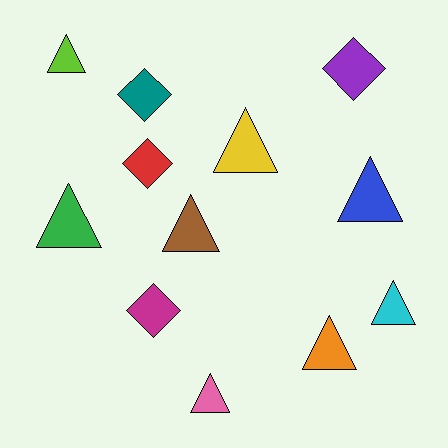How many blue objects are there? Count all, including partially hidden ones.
There is 1 blue object.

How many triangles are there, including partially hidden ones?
There are 8 triangles.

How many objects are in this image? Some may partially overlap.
There are 12 objects.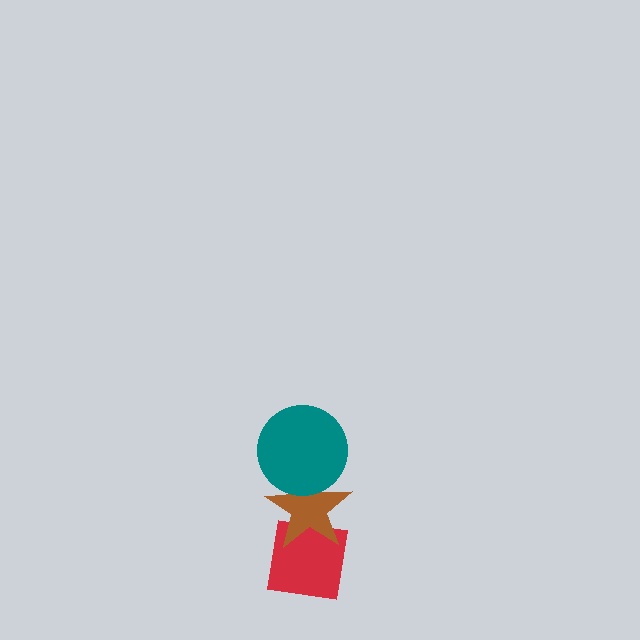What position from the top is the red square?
The red square is 3rd from the top.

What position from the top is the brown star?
The brown star is 2nd from the top.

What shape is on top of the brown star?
The teal circle is on top of the brown star.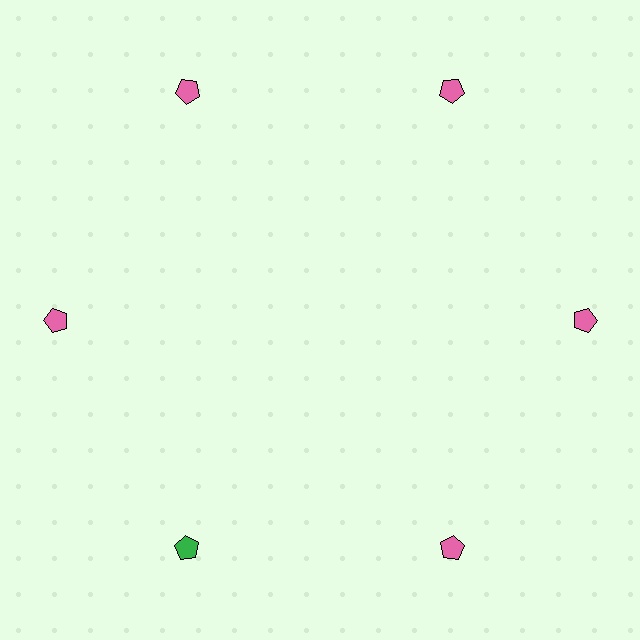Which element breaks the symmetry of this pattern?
The green pentagon at roughly the 7 o'clock position breaks the symmetry. All other shapes are pink pentagons.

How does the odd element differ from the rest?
It has a different color: green instead of pink.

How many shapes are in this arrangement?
There are 6 shapes arranged in a ring pattern.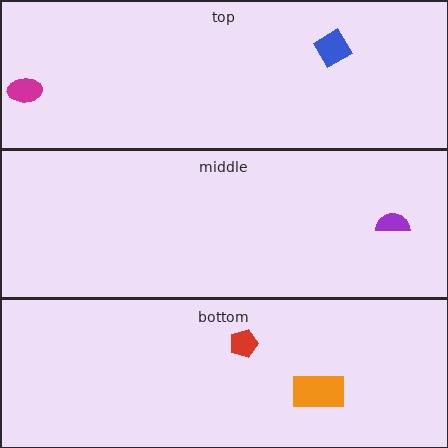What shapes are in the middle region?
The purple semicircle.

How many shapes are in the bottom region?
2.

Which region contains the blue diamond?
The top region.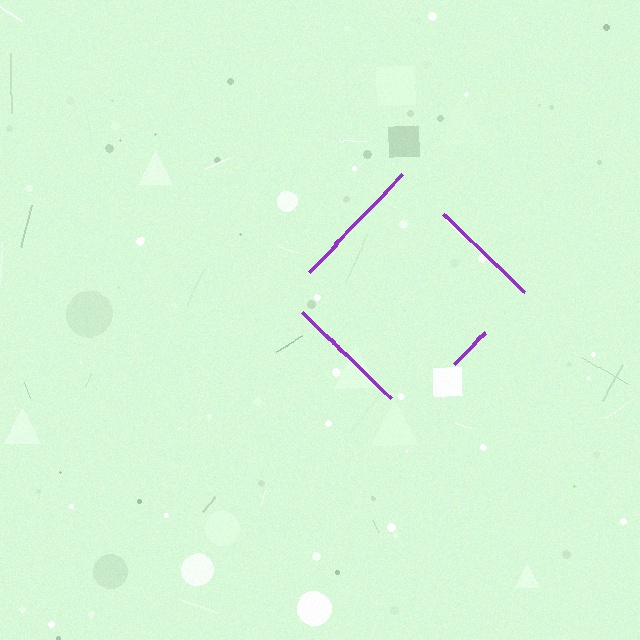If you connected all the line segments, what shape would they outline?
They would outline a diamond.